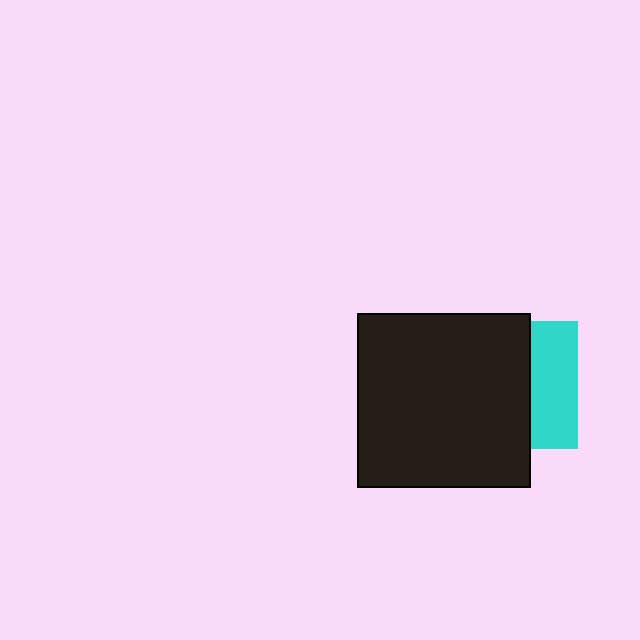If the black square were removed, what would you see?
You would see the complete cyan square.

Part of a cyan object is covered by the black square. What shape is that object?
It is a square.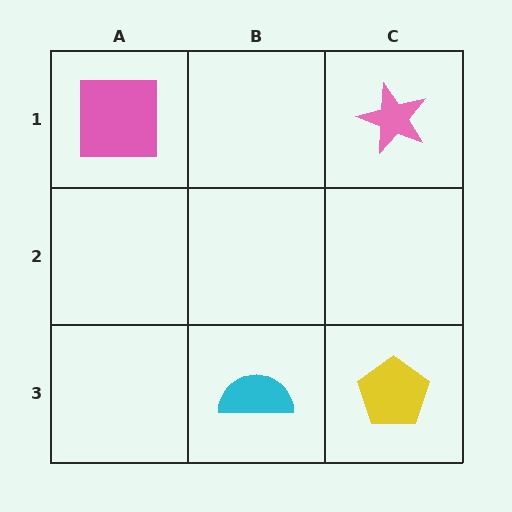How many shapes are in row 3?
2 shapes.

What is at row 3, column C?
A yellow pentagon.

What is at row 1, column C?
A pink star.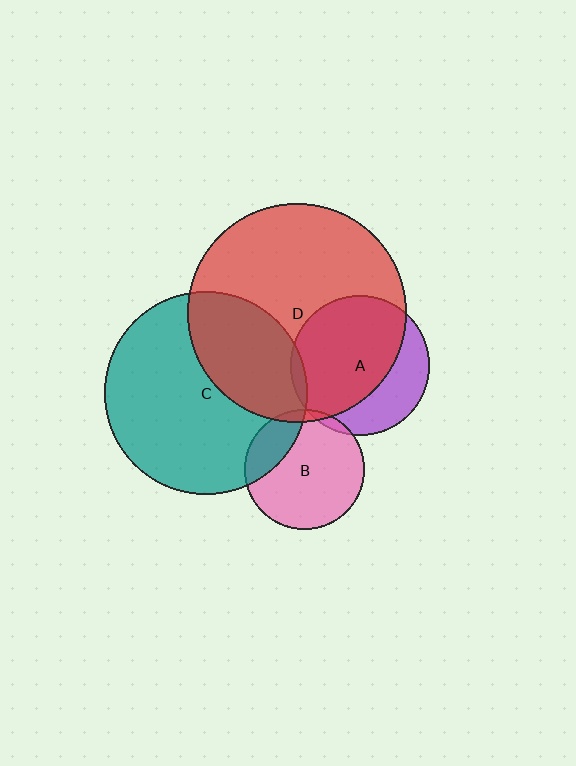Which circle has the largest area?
Circle D (red).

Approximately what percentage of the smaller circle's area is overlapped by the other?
Approximately 5%.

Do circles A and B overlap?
Yes.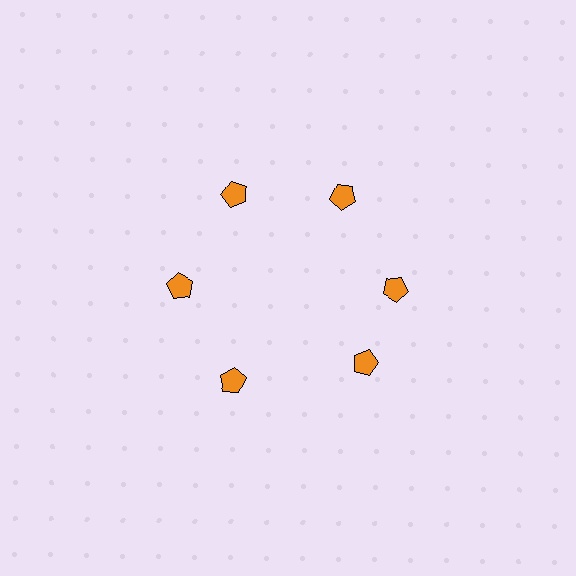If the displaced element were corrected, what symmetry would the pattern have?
It would have 6-fold rotational symmetry — the pattern would map onto itself every 60 degrees.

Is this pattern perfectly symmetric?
No. The 6 orange pentagons are arranged in a ring, but one element near the 5 o'clock position is rotated out of alignment along the ring, breaking the 6-fold rotational symmetry.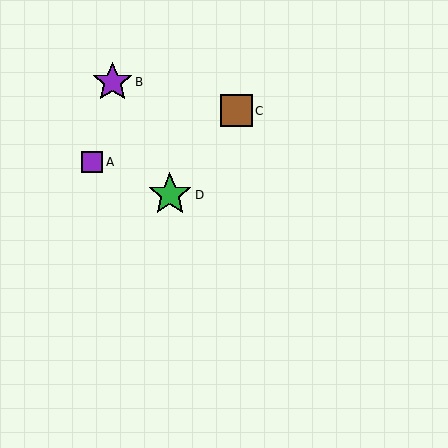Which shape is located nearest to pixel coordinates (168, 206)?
The green star (labeled D) at (170, 195) is nearest to that location.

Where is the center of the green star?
The center of the green star is at (170, 195).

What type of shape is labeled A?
Shape A is a purple square.